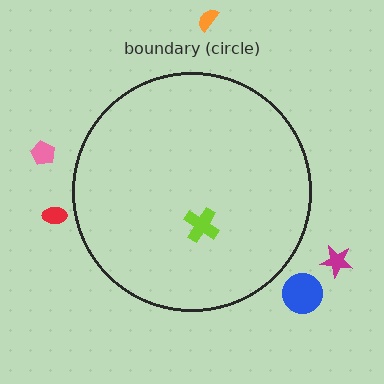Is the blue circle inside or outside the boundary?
Outside.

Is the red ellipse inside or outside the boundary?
Outside.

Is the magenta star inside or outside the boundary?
Outside.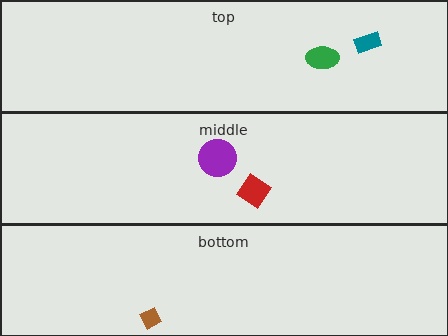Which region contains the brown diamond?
The bottom region.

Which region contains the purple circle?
The middle region.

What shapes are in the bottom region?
The brown diamond.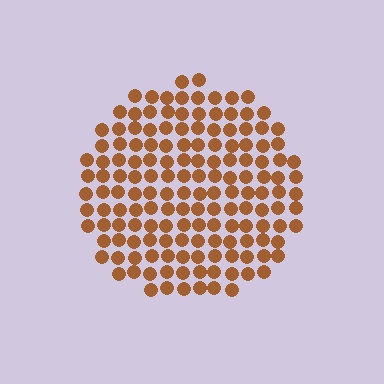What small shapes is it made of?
It is made of small circles.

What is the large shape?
The large shape is a circle.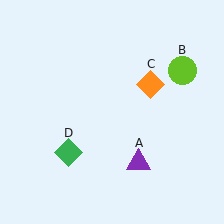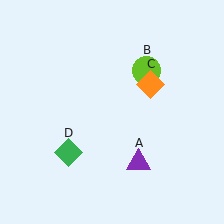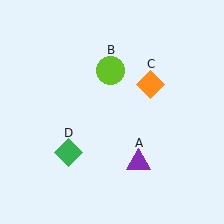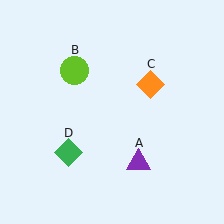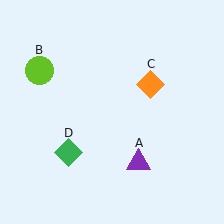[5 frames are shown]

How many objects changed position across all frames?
1 object changed position: lime circle (object B).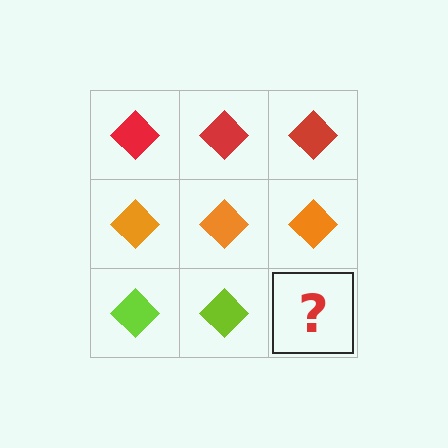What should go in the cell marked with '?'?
The missing cell should contain a lime diamond.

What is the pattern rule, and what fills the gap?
The rule is that each row has a consistent color. The gap should be filled with a lime diamond.